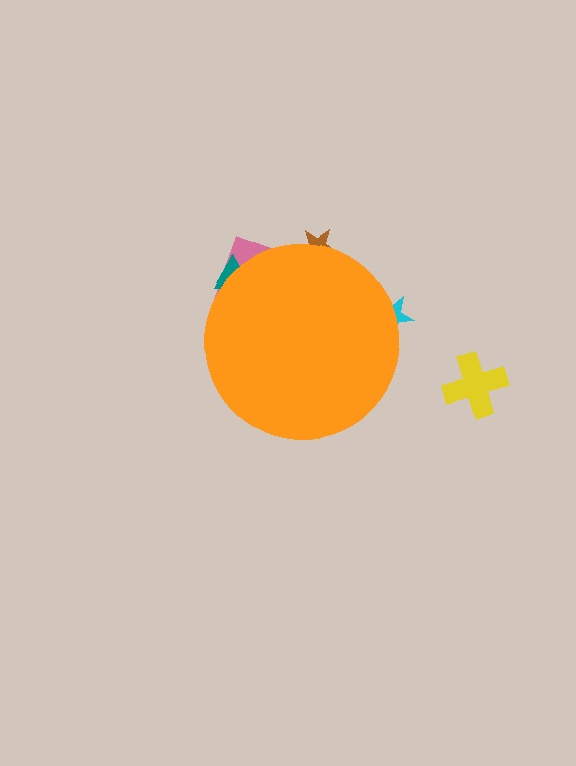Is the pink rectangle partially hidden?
Yes, the pink rectangle is partially hidden behind the orange circle.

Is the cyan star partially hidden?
Yes, the cyan star is partially hidden behind the orange circle.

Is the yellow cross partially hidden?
No, the yellow cross is fully visible.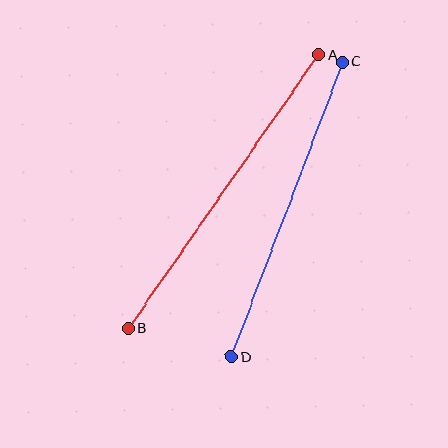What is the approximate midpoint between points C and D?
The midpoint is at approximately (287, 209) pixels.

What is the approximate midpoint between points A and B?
The midpoint is at approximately (223, 192) pixels.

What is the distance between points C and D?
The distance is approximately 314 pixels.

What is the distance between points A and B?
The distance is approximately 333 pixels.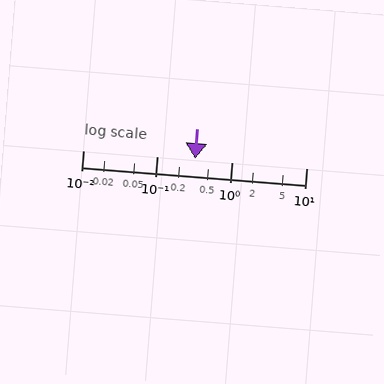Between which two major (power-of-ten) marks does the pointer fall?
The pointer is between 0.1 and 1.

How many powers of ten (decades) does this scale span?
The scale spans 3 decades, from 0.01 to 10.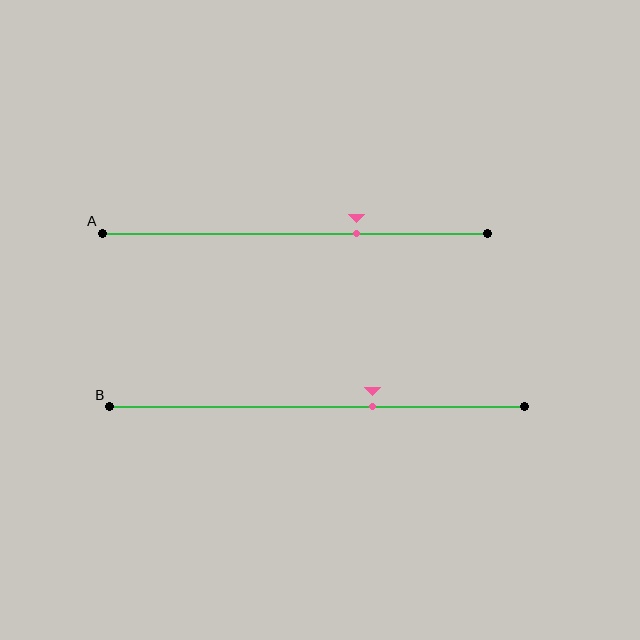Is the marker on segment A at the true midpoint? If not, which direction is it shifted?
No, the marker on segment A is shifted to the right by about 16% of the segment length.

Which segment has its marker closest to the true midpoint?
Segment B has its marker closest to the true midpoint.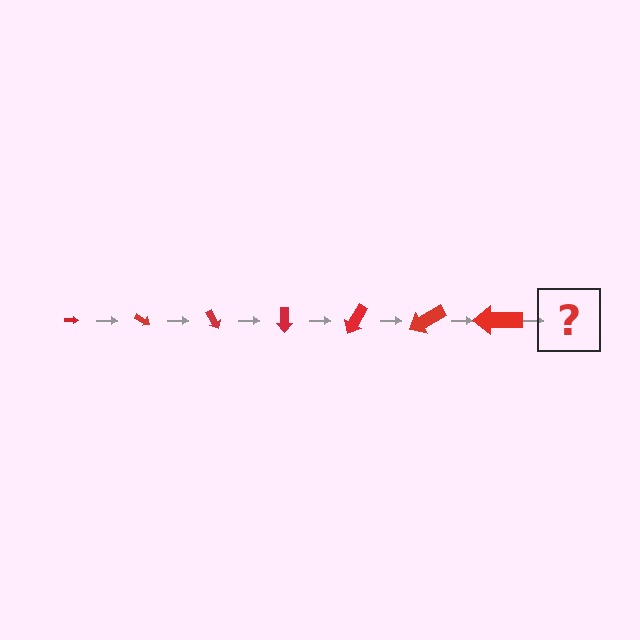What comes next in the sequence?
The next element should be an arrow, larger than the previous one and rotated 210 degrees from the start.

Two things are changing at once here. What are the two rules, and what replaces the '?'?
The two rules are that the arrow grows larger each step and it rotates 30 degrees each step. The '?' should be an arrow, larger than the previous one and rotated 210 degrees from the start.